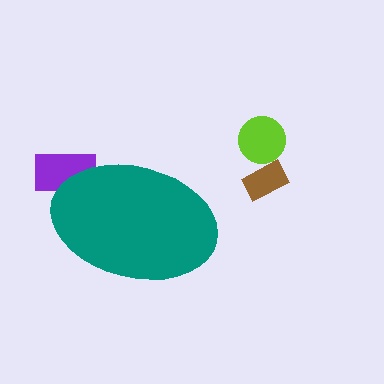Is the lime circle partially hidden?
No, the lime circle is fully visible.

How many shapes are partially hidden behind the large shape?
1 shape is partially hidden.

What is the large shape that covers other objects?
A teal ellipse.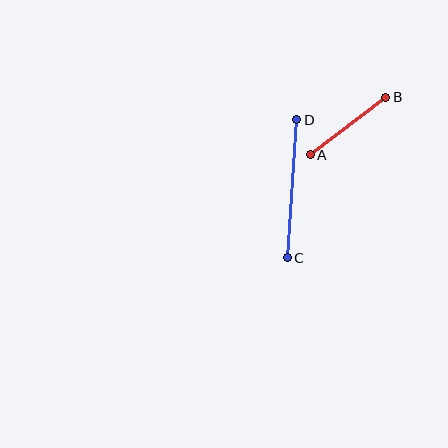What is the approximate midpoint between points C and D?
The midpoint is at approximately (292, 189) pixels.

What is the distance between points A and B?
The distance is approximately 95 pixels.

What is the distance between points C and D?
The distance is approximately 139 pixels.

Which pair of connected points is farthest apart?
Points C and D are farthest apart.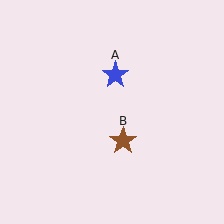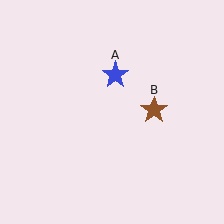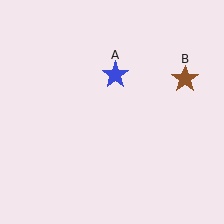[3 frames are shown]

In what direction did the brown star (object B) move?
The brown star (object B) moved up and to the right.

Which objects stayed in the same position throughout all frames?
Blue star (object A) remained stationary.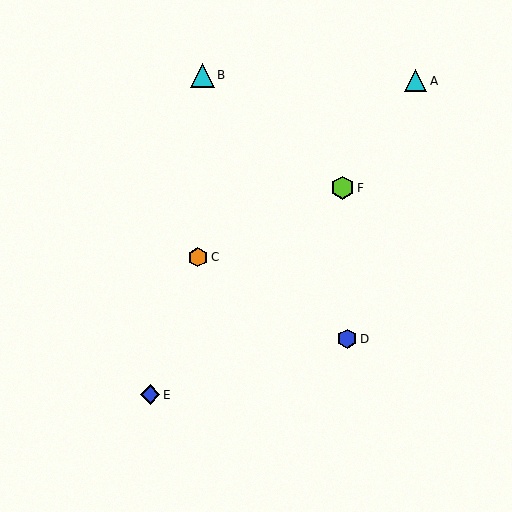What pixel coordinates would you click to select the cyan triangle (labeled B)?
Click at (202, 75) to select the cyan triangle B.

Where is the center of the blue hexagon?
The center of the blue hexagon is at (347, 339).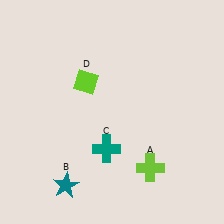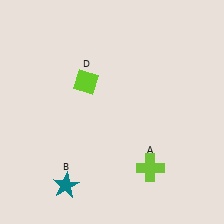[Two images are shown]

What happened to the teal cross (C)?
The teal cross (C) was removed in Image 2. It was in the bottom-left area of Image 1.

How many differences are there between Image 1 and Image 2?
There is 1 difference between the two images.